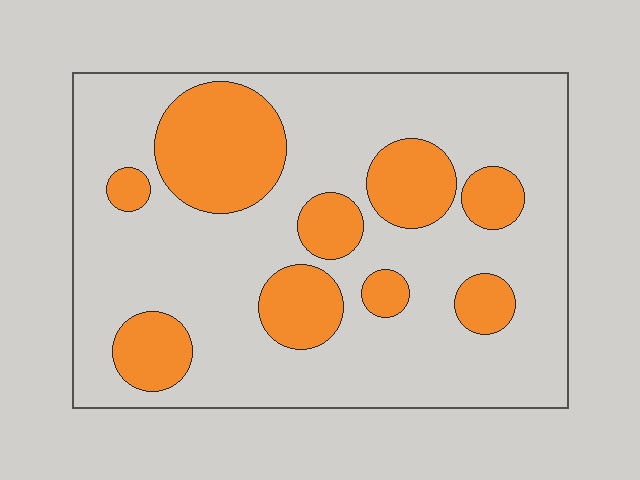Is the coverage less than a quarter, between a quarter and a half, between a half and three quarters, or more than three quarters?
Between a quarter and a half.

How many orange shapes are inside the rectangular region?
9.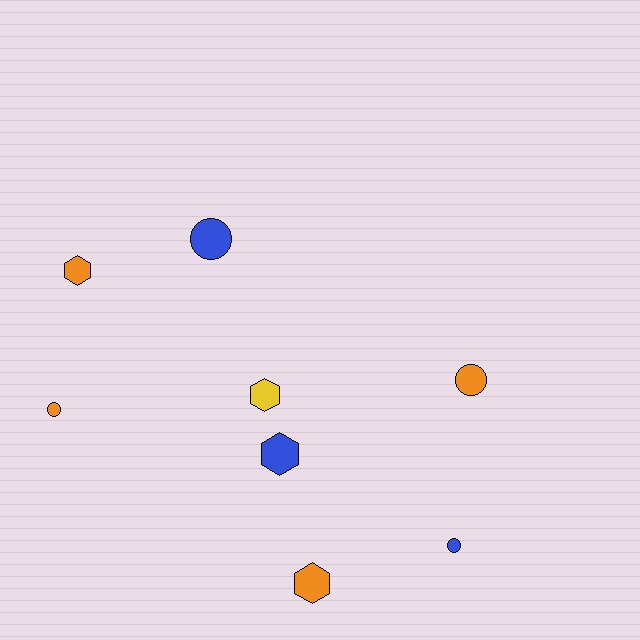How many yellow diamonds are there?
There are no yellow diamonds.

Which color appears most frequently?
Orange, with 4 objects.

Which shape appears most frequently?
Circle, with 4 objects.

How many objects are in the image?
There are 8 objects.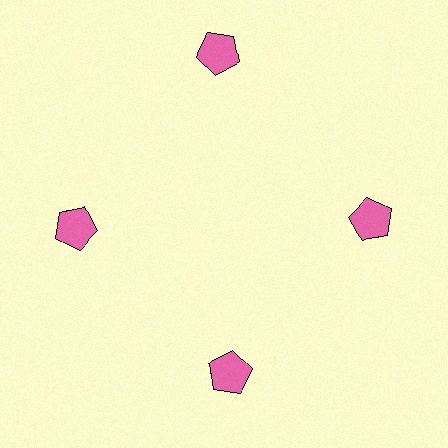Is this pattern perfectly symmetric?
No. The 4 pink pentagons are arranged in a ring, but one element near the 12 o'clock position is pushed outward from the center, breaking the 4-fold rotational symmetry.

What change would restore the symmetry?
The symmetry would be restored by moving it inward, back onto the ring so that all 4 pentagons sit at equal angles and equal distance from the center.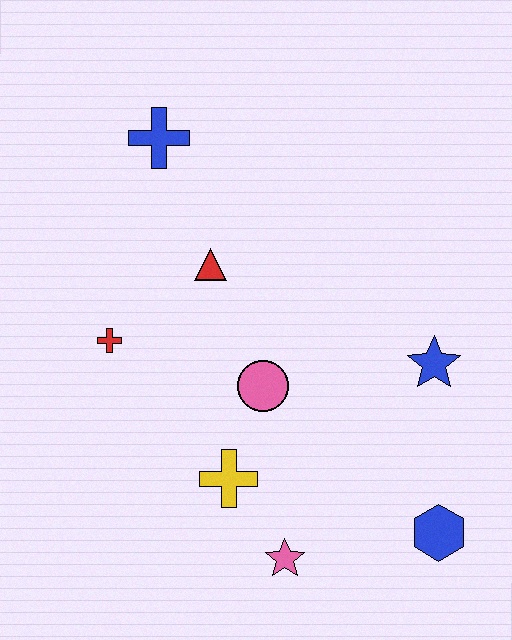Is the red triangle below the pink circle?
No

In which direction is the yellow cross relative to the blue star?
The yellow cross is to the left of the blue star.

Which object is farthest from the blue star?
The blue cross is farthest from the blue star.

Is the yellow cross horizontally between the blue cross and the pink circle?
Yes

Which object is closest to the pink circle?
The yellow cross is closest to the pink circle.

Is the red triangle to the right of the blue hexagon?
No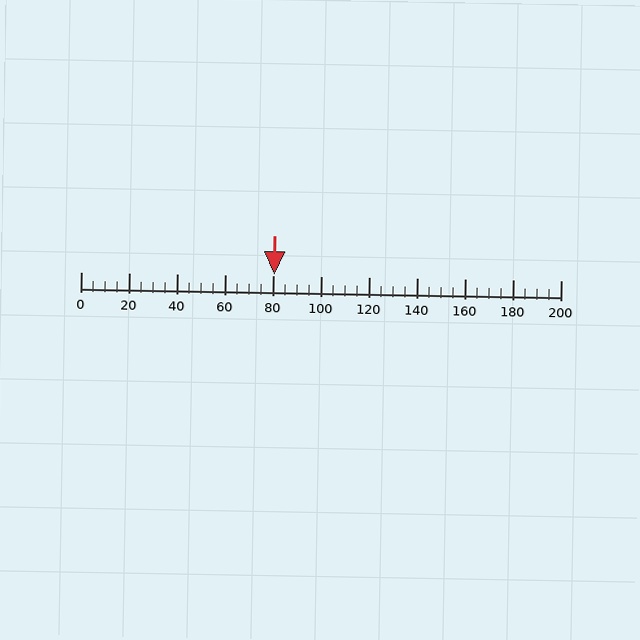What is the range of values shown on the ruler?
The ruler shows values from 0 to 200.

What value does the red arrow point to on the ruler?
The red arrow points to approximately 81.